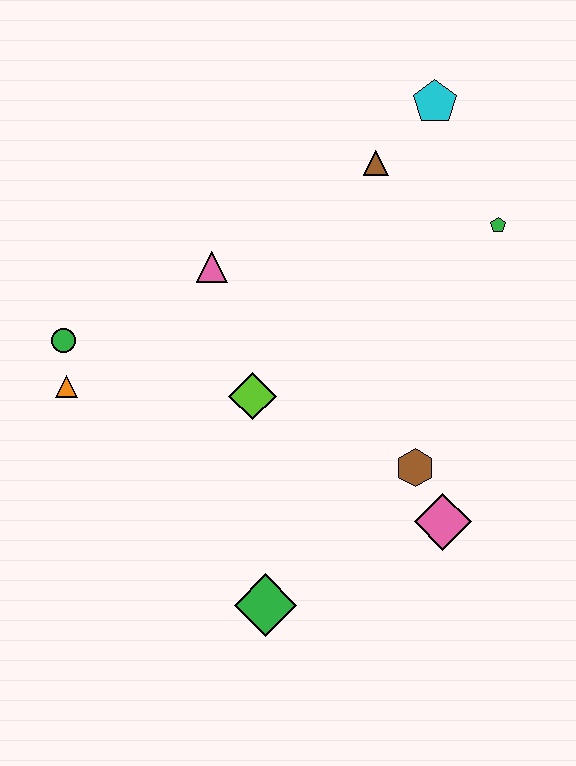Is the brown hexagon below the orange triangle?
Yes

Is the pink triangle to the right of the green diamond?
No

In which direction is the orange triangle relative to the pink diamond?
The orange triangle is to the left of the pink diamond.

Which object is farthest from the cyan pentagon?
The green diamond is farthest from the cyan pentagon.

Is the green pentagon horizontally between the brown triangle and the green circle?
No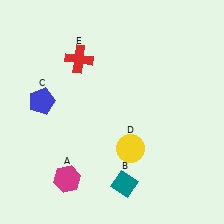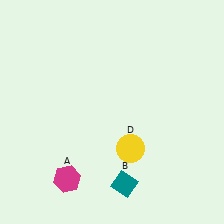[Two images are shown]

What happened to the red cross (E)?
The red cross (E) was removed in Image 2. It was in the top-left area of Image 1.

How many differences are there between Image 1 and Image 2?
There are 2 differences between the two images.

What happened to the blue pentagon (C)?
The blue pentagon (C) was removed in Image 2. It was in the top-left area of Image 1.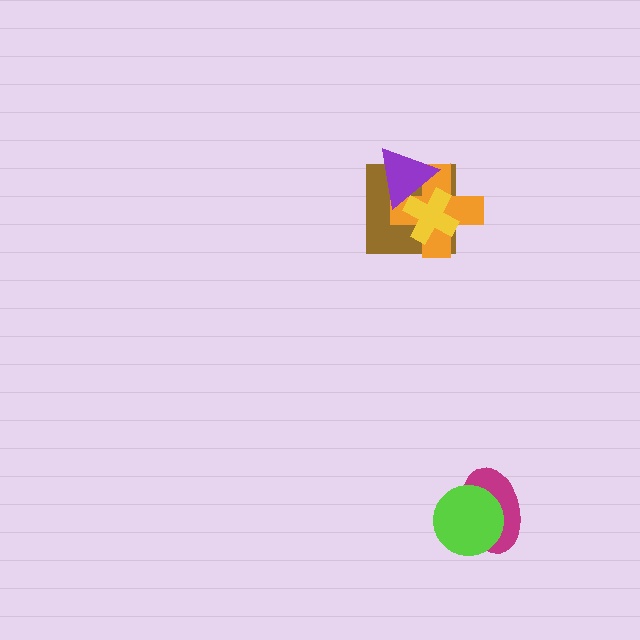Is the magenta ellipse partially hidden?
Yes, it is partially covered by another shape.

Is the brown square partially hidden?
Yes, it is partially covered by another shape.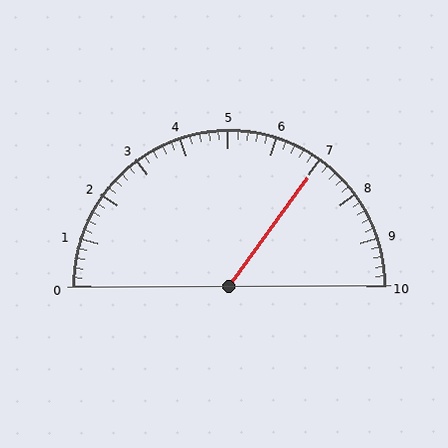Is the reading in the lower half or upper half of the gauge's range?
The reading is in the upper half of the range (0 to 10).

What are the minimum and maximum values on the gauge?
The gauge ranges from 0 to 10.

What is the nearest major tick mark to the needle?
The nearest major tick mark is 7.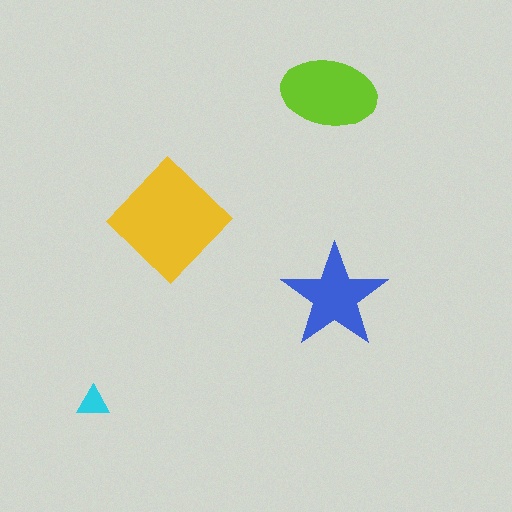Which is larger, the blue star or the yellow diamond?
The yellow diamond.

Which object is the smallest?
The cyan triangle.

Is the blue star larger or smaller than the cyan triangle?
Larger.